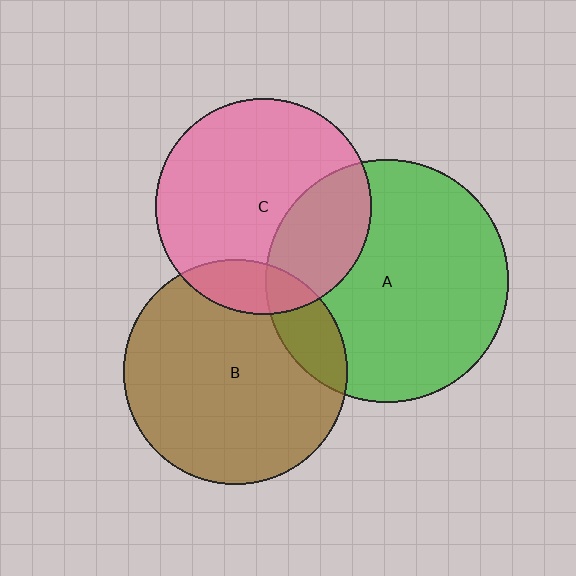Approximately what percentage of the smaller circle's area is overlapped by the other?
Approximately 30%.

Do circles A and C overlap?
Yes.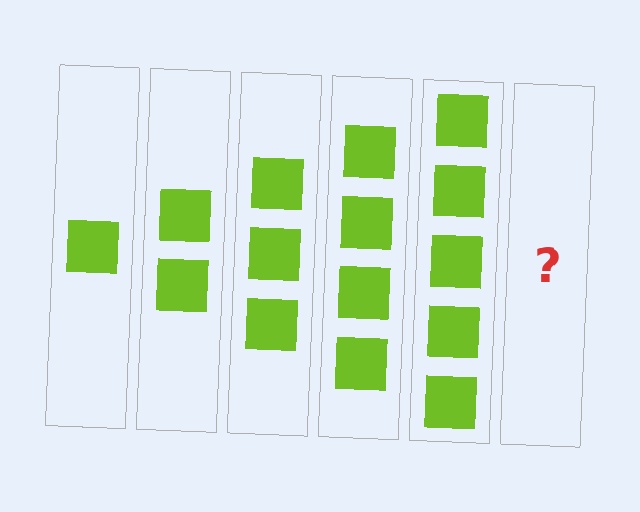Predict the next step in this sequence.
The next step is 6 squares.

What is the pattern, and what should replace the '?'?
The pattern is that each step adds one more square. The '?' should be 6 squares.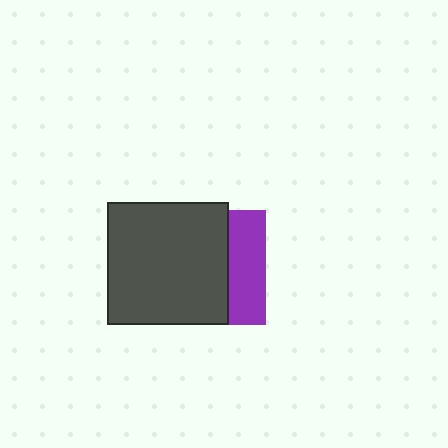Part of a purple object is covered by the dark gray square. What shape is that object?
It is a square.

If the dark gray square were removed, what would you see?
You would see the complete purple square.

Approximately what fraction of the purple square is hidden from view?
Roughly 69% of the purple square is hidden behind the dark gray square.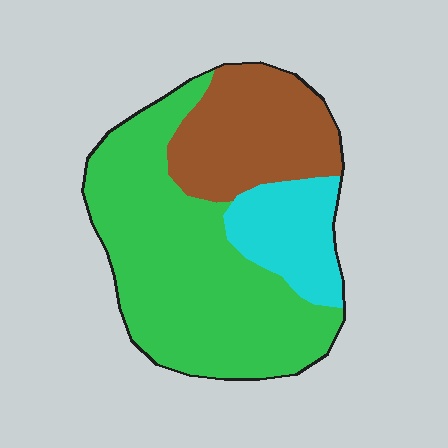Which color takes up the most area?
Green, at roughly 55%.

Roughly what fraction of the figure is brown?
Brown covers roughly 25% of the figure.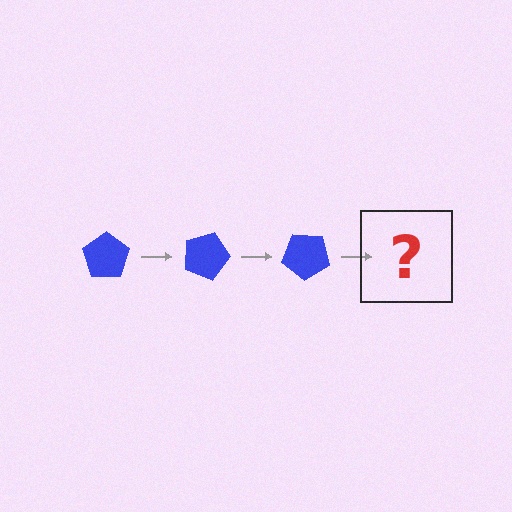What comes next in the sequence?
The next element should be a blue pentagon rotated 60 degrees.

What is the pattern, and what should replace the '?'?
The pattern is that the pentagon rotates 20 degrees each step. The '?' should be a blue pentagon rotated 60 degrees.